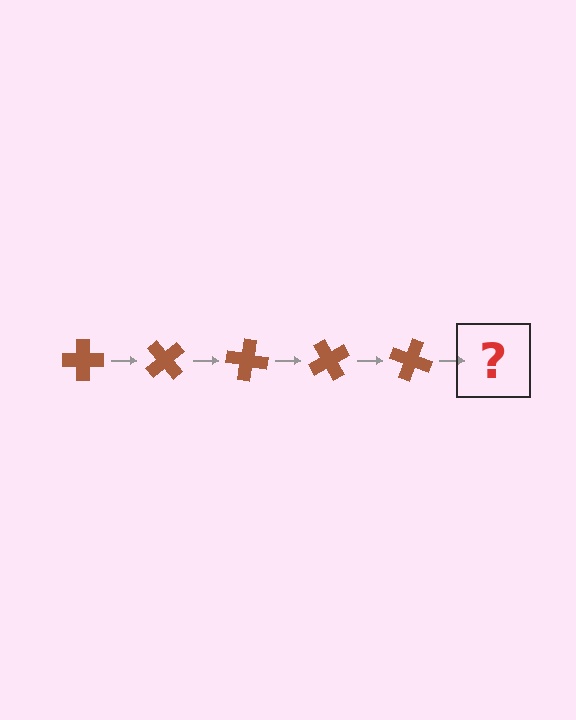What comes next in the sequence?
The next element should be a brown cross rotated 250 degrees.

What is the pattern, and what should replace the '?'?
The pattern is that the cross rotates 50 degrees each step. The '?' should be a brown cross rotated 250 degrees.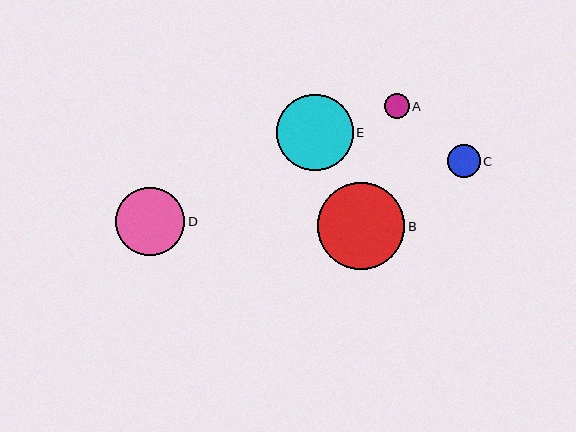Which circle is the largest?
Circle B is the largest with a size of approximately 87 pixels.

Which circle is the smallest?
Circle A is the smallest with a size of approximately 25 pixels.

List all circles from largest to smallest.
From largest to smallest: B, E, D, C, A.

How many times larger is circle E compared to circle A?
Circle E is approximately 3.0 times the size of circle A.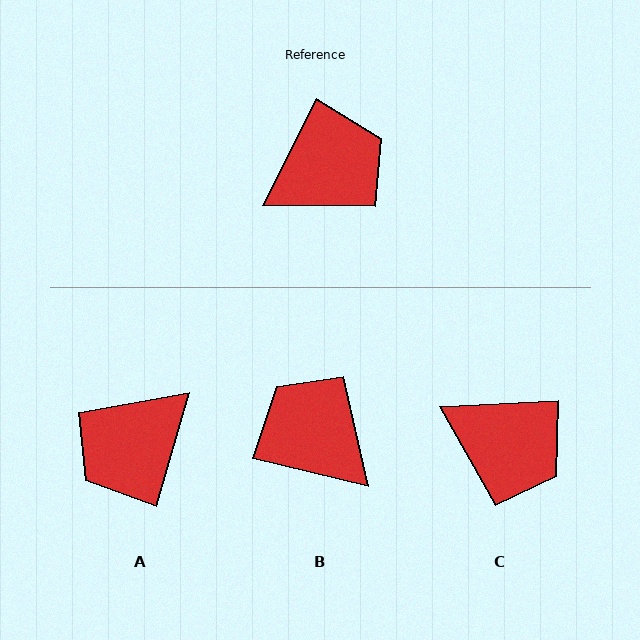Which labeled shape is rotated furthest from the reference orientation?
A, about 169 degrees away.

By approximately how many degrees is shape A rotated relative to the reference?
Approximately 169 degrees clockwise.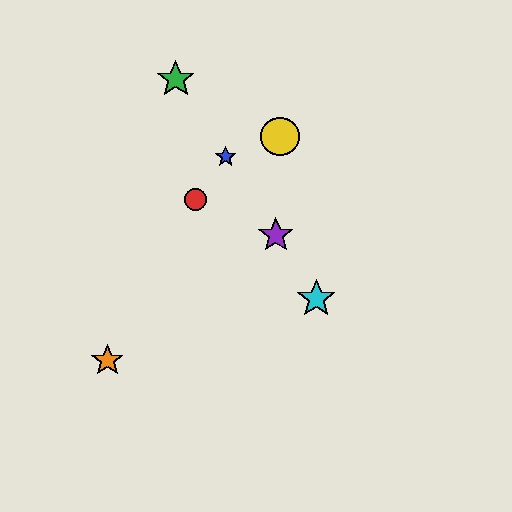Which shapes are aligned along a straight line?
The blue star, the green star, the purple star, the cyan star are aligned along a straight line.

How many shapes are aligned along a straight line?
4 shapes (the blue star, the green star, the purple star, the cyan star) are aligned along a straight line.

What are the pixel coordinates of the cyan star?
The cyan star is at (316, 298).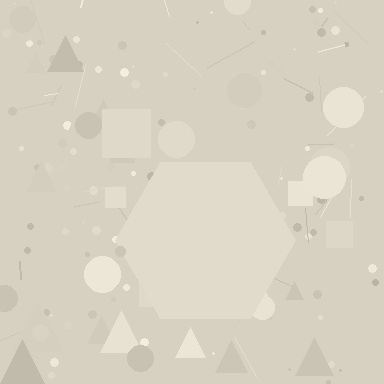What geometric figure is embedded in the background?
A hexagon is embedded in the background.